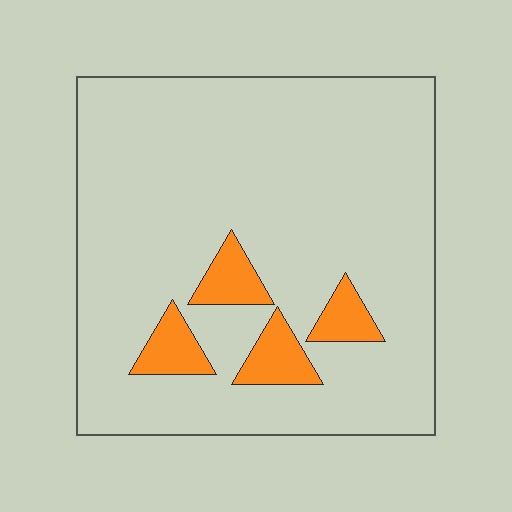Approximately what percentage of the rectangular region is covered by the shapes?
Approximately 10%.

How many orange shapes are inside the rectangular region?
4.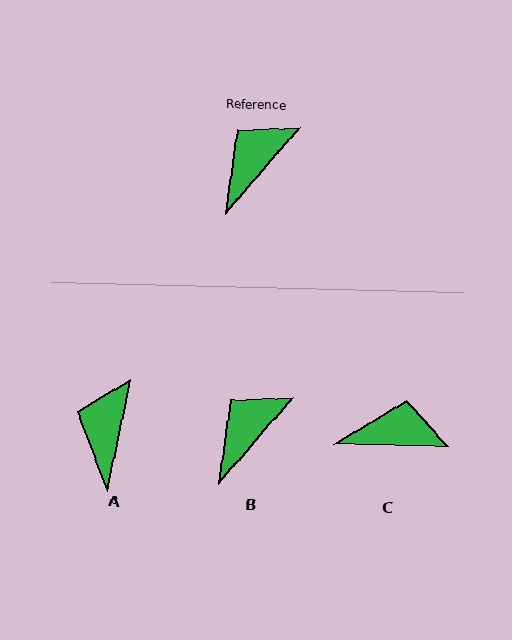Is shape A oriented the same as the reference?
No, it is off by about 29 degrees.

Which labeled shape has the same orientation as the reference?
B.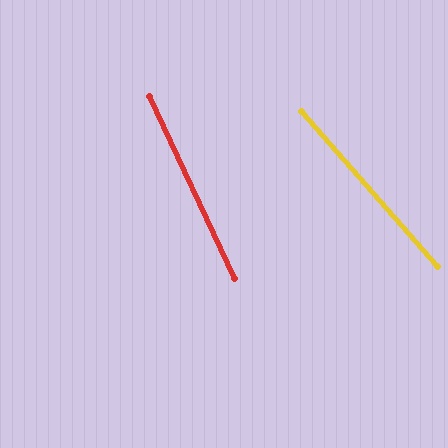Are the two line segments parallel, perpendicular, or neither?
Neither parallel nor perpendicular — they differ by about 16°.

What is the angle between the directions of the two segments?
Approximately 16 degrees.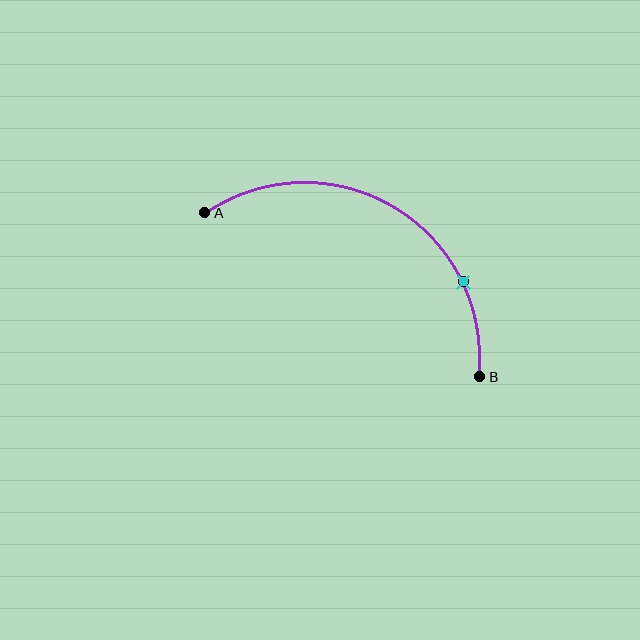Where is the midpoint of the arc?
The arc midpoint is the point on the curve farthest from the straight line joining A and B. It sits above that line.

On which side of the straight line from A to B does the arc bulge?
The arc bulges above the straight line connecting A and B.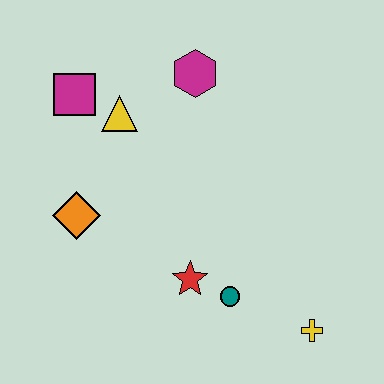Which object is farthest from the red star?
The magenta square is farthest from the red star.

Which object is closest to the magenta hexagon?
The yellow triangle is closest to the magenta hexagon.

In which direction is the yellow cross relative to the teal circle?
The yellow cross is to the right of the teal circle.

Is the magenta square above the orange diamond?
Yes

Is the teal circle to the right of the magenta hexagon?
Yes